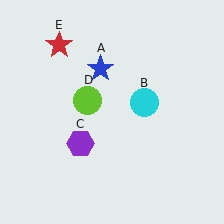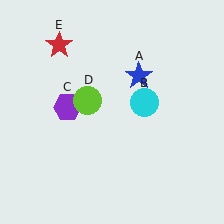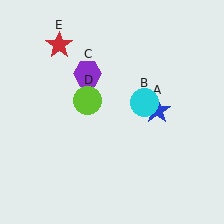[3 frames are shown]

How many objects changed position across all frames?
2 objects changed position: blue star (object A), purple hexagon (object C).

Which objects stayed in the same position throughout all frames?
Cyan circle (object B) and lime circle (object D) and red star (object E) remained stationary.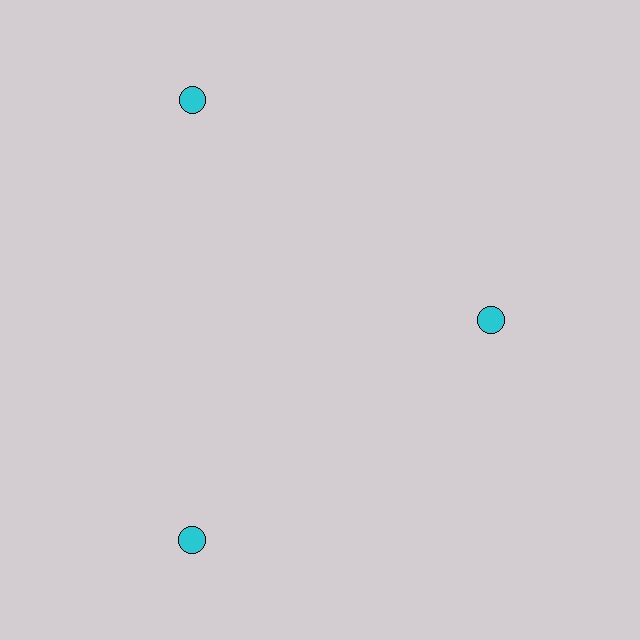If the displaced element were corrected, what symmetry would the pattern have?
It would have 3-fold rotational symmetry — the pattern would map onto itself every 120 degrees.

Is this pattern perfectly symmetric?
No. The 3 cyan circles are arranged in a ring, but one element near the 3 o'clock position is pulled inward toward the center, breaking the 3-fold rotational symmetry.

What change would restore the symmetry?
The symmetry would be restored by moving it outward, back onto the ring so that all 3 circles sit at equal angles and equal distance from the center.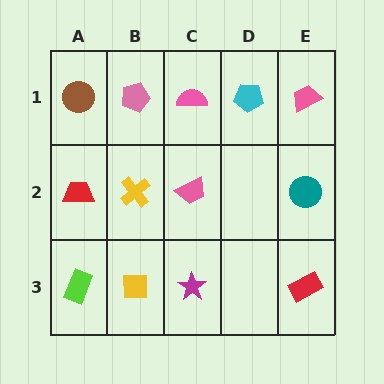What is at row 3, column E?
A red rectangle.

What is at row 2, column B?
A yellow cross.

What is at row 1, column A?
A brown circle.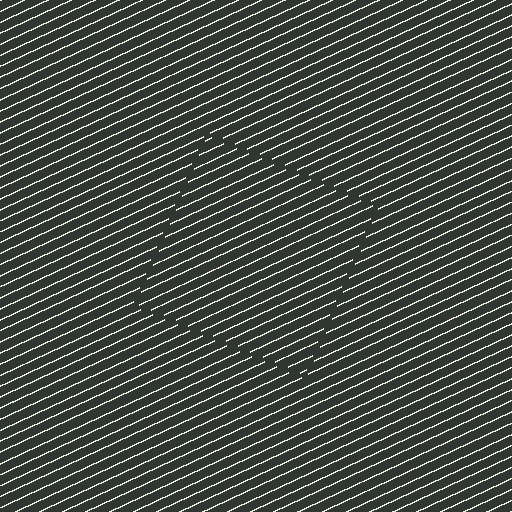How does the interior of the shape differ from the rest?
The interior of the shape contains the same grating, shifted by half a period — the contour is defined by the phase discontinuity where line-ends from the inner and outer gratings abut.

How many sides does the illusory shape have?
4 sides — the line-ends trace a square.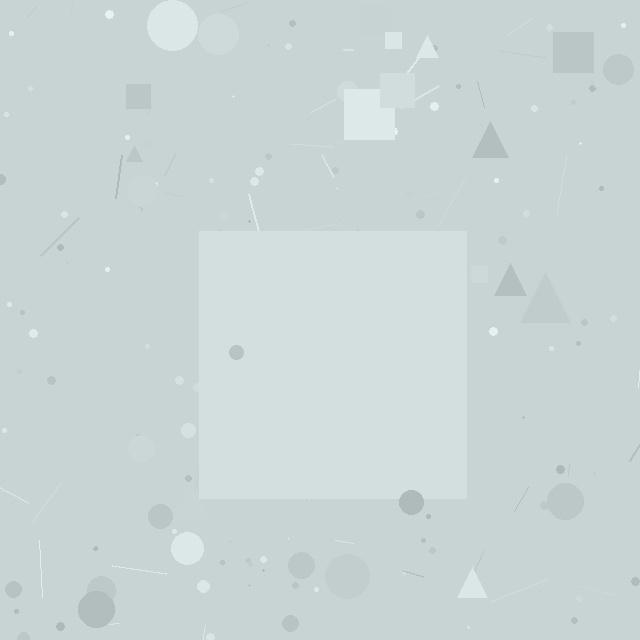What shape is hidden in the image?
A square is hidden in the image.